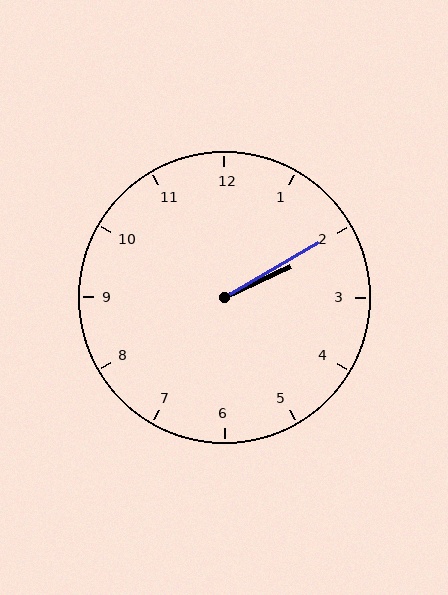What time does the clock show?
2:10.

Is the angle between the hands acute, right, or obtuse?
It is acute.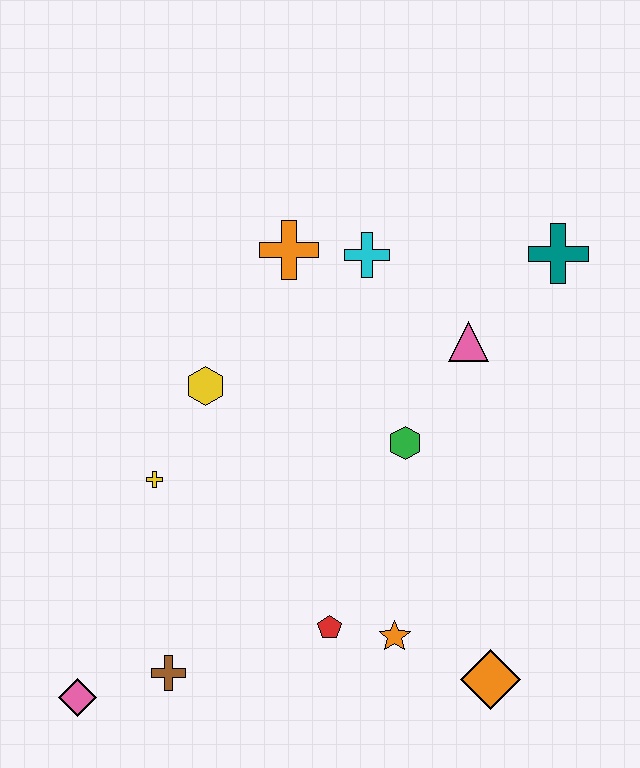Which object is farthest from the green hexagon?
The pink diamond is farthest from the green hexagon.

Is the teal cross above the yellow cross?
Yes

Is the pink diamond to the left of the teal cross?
Yes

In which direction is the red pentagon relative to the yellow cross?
The red pentagon is to the right of the yellow cross.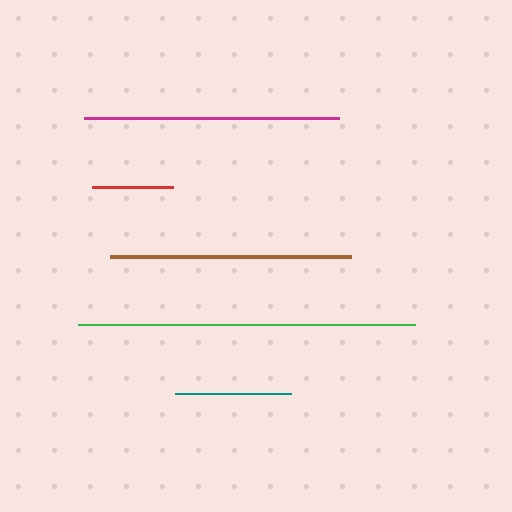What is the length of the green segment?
The green segment is approximately 337 pixels long.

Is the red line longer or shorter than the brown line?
The brown line is longer than the red line.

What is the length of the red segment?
The red segment is approximately 81 pixels long.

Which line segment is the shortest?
The red line is the shortest at approximately 81 pixels.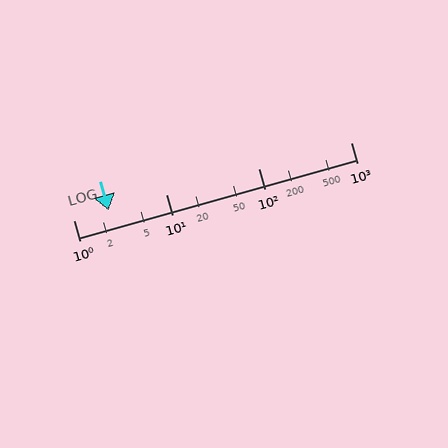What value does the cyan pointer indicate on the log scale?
The pointer indicates approximately 2.4.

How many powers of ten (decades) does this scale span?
The scale spans 3 decades, from 1 to 1000.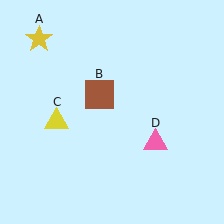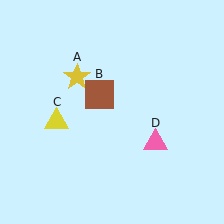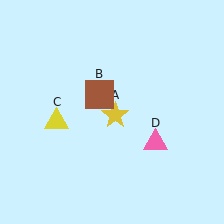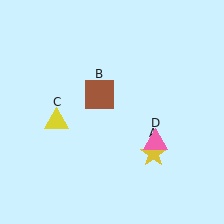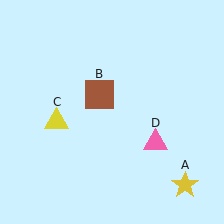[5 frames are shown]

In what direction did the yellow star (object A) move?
The yellow star (object A) moved down and to the right.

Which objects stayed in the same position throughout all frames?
Brown square (object B) and yellow triangle (object C) and pink triangle (object D) remained stationary.